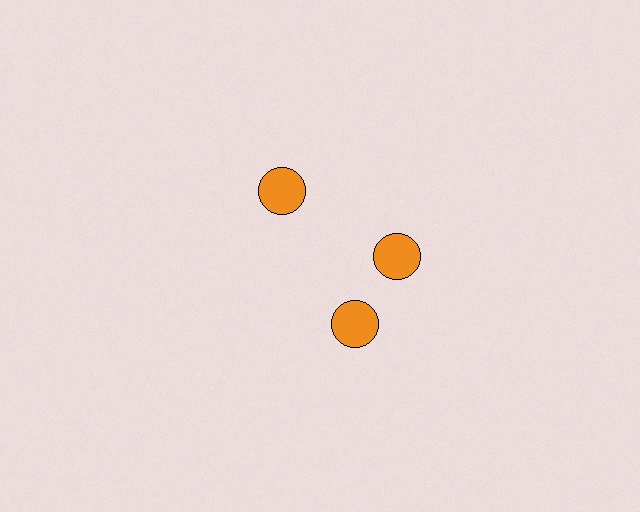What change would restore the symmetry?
The symmetry would be restored by rotating it back into even spacing with its neighbors so that all 3 circles sit at equal angles and equal distance from the center.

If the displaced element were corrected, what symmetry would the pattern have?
It would have 3-fold rotational symmetry — the pattern would map onto itself every 120 degrees.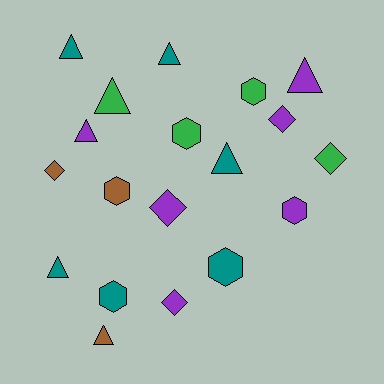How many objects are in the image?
There are 19 objects.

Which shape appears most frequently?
Triangle, with 8 objects.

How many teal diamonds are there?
There are no teal diamonds.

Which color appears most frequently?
Purple, with 6 objects.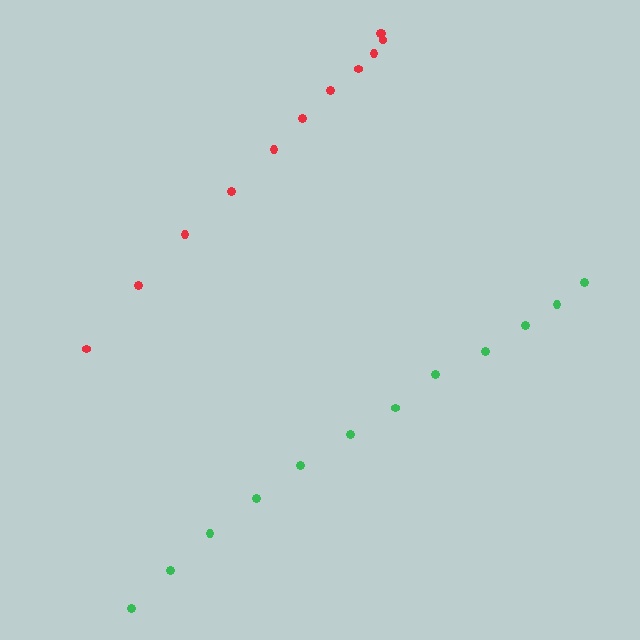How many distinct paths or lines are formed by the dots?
There are 2 distinct paths.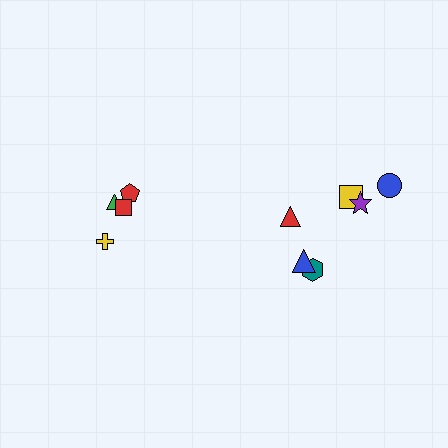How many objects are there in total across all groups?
There are 10 objects.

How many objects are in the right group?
There are 6 objects.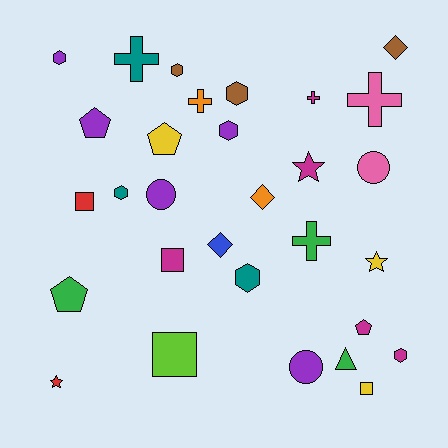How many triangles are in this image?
There is 1 triangle.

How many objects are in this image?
There are 30 objects.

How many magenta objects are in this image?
There are 5 magenta objects.